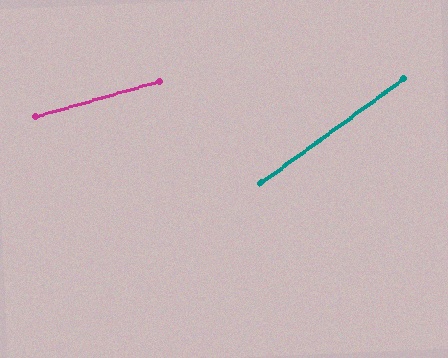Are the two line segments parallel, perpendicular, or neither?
Neither parallel nor perpendicular — they differ by about 20°.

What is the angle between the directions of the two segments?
Approximately 20 degrees.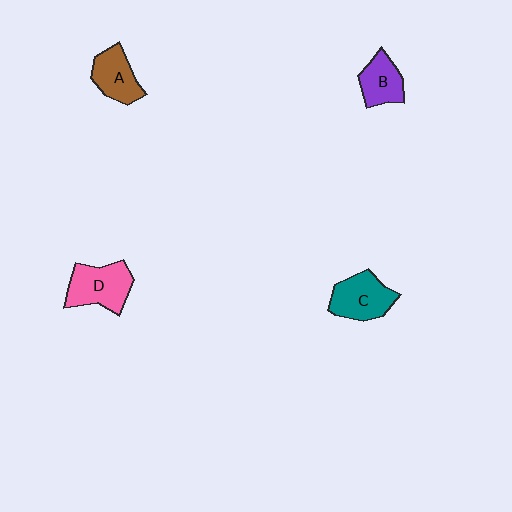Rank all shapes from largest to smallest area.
From largest to smallest: D (pink), C (teal), A (brown), B (purple).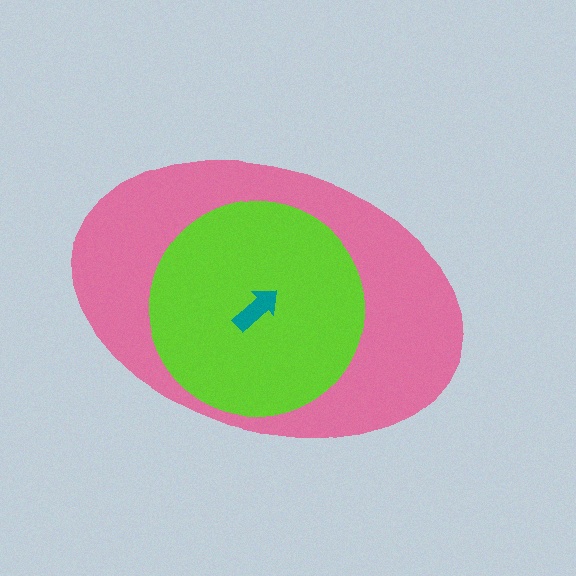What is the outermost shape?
The pink ellipse.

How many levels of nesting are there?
3.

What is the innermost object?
The teal arrow.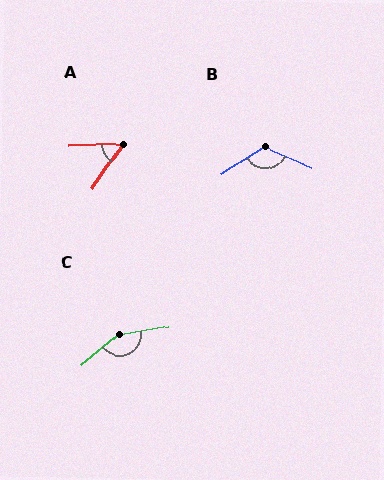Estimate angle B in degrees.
Approximately 123 degrees.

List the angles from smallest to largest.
A (53°), B (123°), C (149°).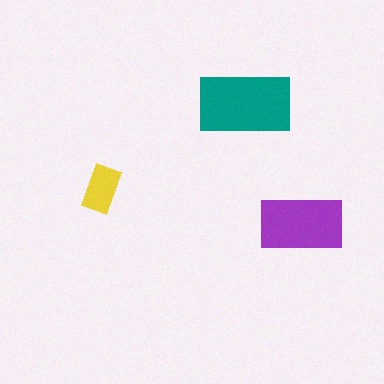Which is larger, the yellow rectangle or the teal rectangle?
The teal one.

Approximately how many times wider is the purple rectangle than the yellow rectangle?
About 2 times wider.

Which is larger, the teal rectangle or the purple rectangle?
The teal one.